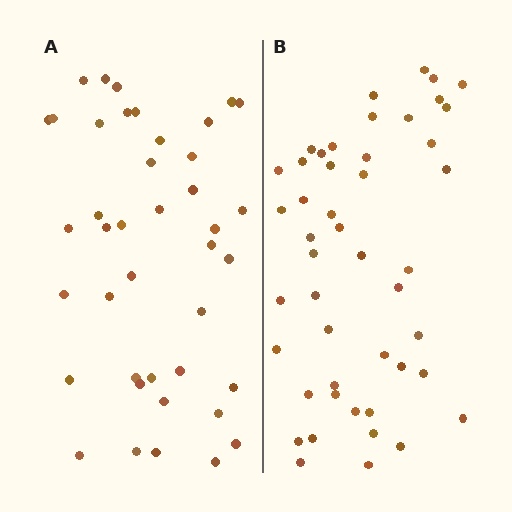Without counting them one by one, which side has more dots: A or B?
Region B (the right region) has more dots.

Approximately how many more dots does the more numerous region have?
Region B has about 6 more dots than region A.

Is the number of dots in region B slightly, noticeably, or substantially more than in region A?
Region B has only slightly more — the two regions are fairly close. The ratio is roughly 1.1 to 1.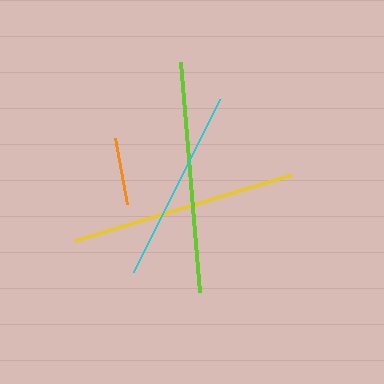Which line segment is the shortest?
The orange line is the shortest at approximately 67 pixels.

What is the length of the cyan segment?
The cyan segment is approximately 194 pixels long.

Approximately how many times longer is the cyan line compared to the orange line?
The cyan line is approximately 2.9 times the length of the orange line.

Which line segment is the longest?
The lime line is the longest at approximately 231 pixels.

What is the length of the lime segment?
The lime segment is approximately 231 pixels long.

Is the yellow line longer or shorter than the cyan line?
The yellow line is longer than the cyan line.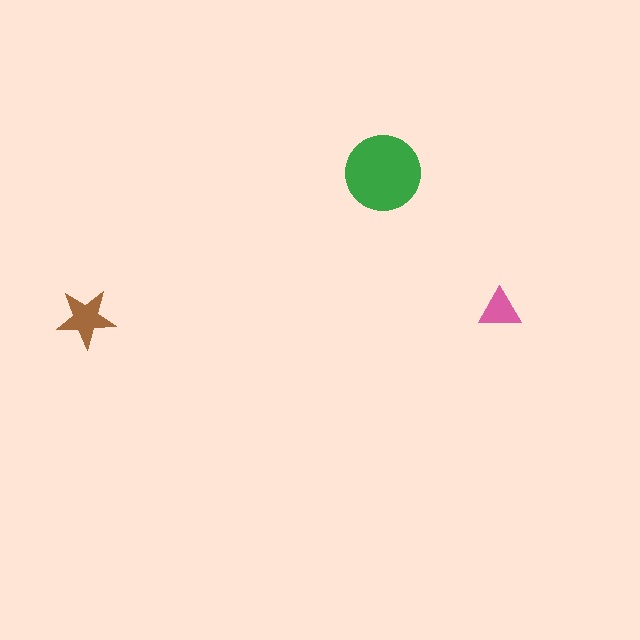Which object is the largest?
The green circle.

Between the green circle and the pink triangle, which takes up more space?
The green circle.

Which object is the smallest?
The pink triangle.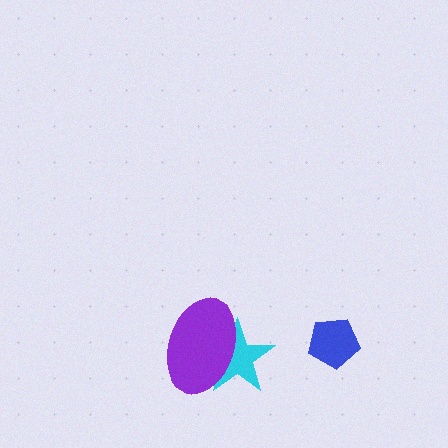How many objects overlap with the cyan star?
1 object overlaps with the cyan star.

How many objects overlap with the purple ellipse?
1 object overlaps with the purple ellipse.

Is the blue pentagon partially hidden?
No, no other shape covers it.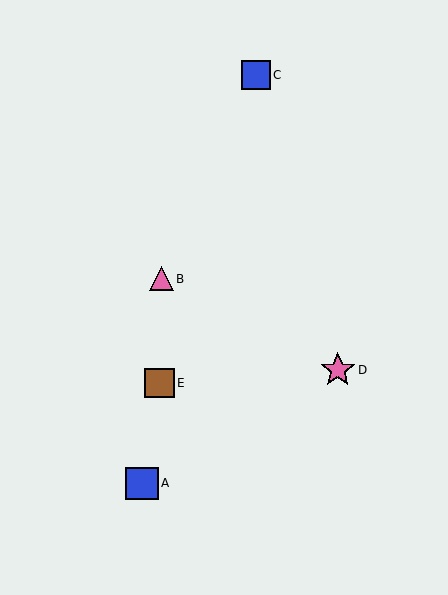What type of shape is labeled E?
Shape E is a brown square.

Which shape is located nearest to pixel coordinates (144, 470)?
The blue square (labeled A) at (142, 483) is nearest to that location.